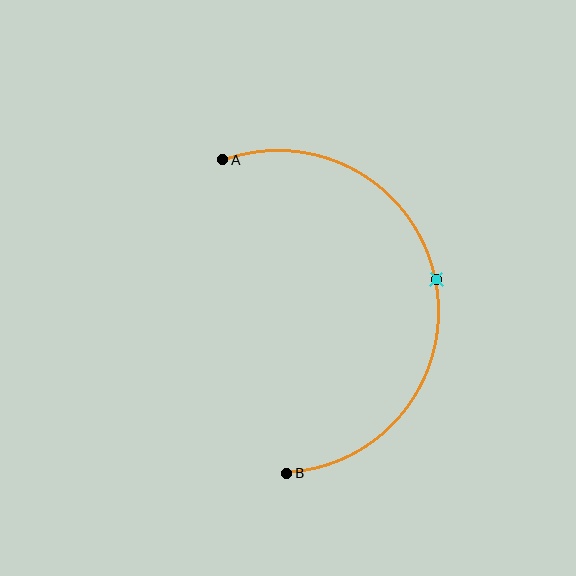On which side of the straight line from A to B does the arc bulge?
The arc bulges to the right of the straight line connecting A and B.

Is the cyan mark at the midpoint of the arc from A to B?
Yes. The cyan mark lies on the arc at equal arc-length from both A and B — it is the arc midpoint.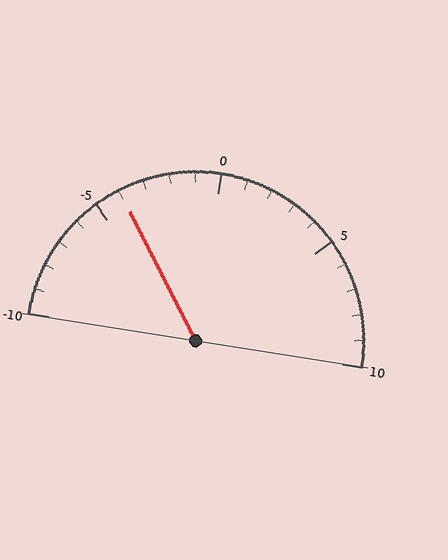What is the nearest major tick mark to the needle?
The nearest major tick mark is -5.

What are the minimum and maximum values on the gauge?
The gauge ranges from -10 to 10.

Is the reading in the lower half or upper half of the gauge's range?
The reading is in the lower half of the range (-10 to 10).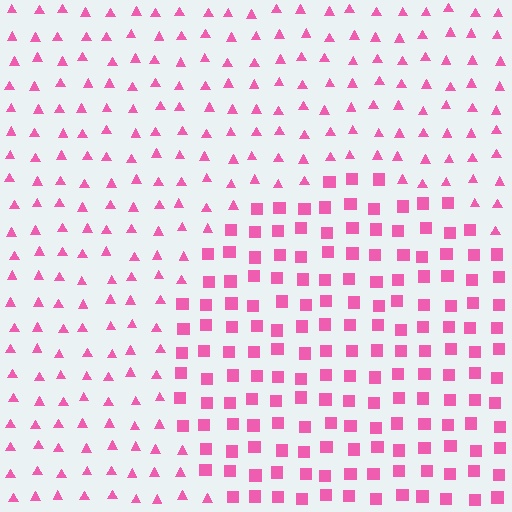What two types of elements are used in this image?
The image uses squares inside the circle region and triangles outside it.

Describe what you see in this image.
The image is filled with small pink elements arranged in a uniform grid. A circle-shaped region contains squares, while the surrounding area contains triangles. The boundary is defined purely by the change in element shape.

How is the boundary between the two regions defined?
The boundary is defined by a change in element shape: squares inside vs. triangles outside. All elements share the same color and spacing.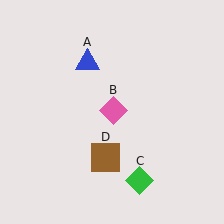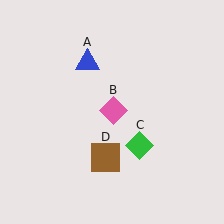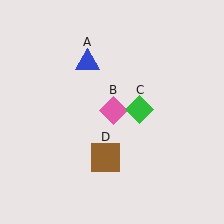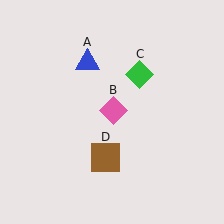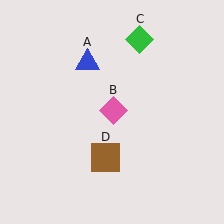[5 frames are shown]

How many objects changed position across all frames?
1 object changed position: green diamond (object C).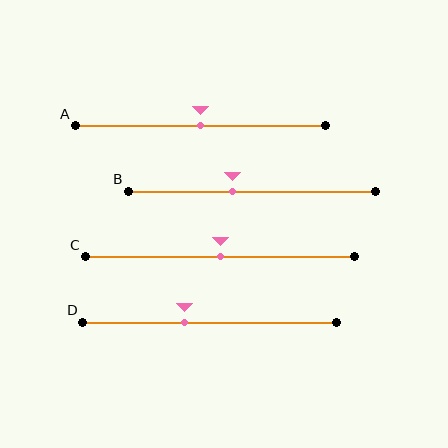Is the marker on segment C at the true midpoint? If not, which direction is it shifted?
Yes, the marker on segment C is at the true midpoint.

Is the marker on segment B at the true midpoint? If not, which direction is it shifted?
No, the marker on segment B is shifted to the left by about 8% of the segment length.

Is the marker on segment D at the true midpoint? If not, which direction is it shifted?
No, the marker on segment D is shifted to the left by about 10% of the segment length.